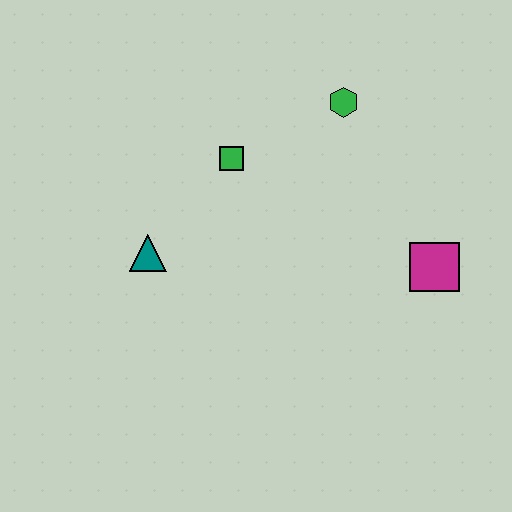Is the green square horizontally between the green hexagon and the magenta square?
No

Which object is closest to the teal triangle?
The green square is closest to the teal triangle.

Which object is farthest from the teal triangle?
The magenta square is farthest from the teal triangle.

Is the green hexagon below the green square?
No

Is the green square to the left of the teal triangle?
No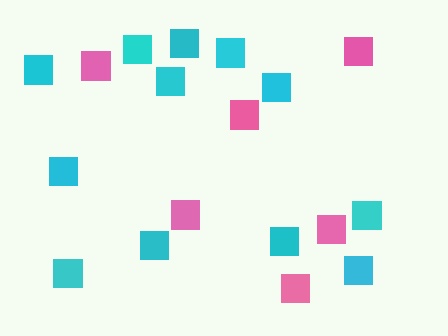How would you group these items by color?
There are 2 groups: one group of pink squares (6) and one group of cyan squares (12).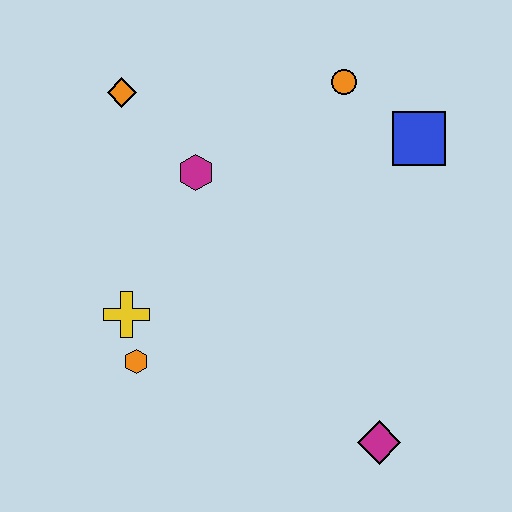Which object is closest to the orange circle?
The blue square is closest to the orange circle.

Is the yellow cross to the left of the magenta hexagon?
Yes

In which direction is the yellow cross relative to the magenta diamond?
The yellow cross is to the left of the magenta diamond.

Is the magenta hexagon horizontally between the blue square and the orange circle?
No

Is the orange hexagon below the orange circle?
Yes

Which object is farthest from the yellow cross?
The blue square is farthest from the yellow cross.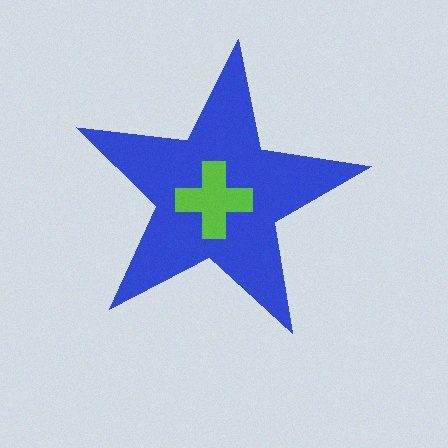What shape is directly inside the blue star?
The lime cross.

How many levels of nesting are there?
2.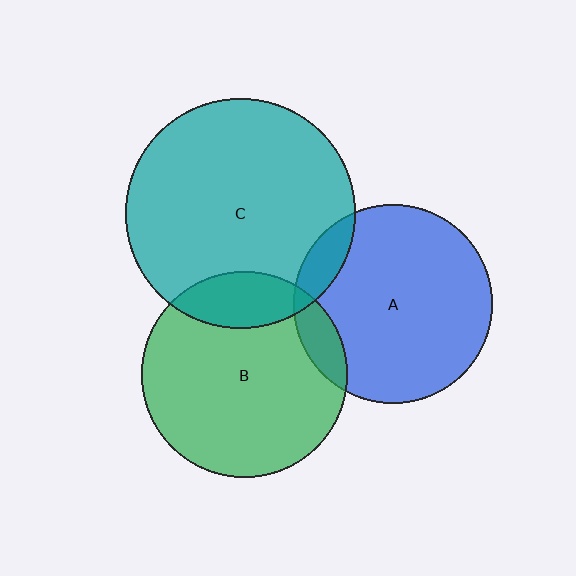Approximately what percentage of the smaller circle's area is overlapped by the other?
Approximately 10%.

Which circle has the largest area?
Circle C (teal).